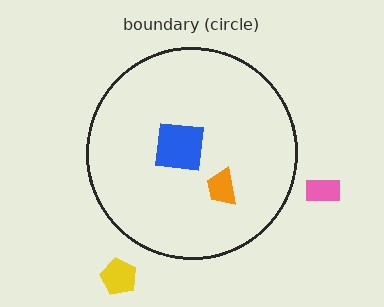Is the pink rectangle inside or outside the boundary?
Outside.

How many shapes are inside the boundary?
2 inside, 2 outside.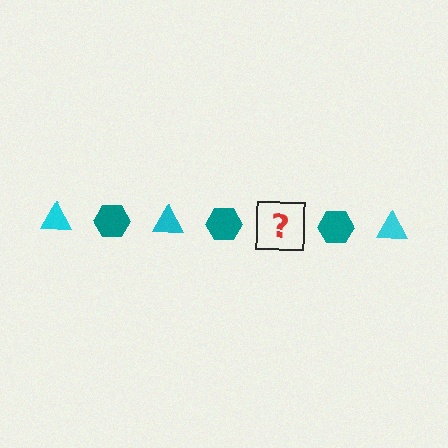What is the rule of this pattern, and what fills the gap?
The rule is that the pattern alternates between cyan triangle and teal hexagon. The gap should be filled with a cyan triangle.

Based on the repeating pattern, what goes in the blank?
The blank should be a cyan triangle.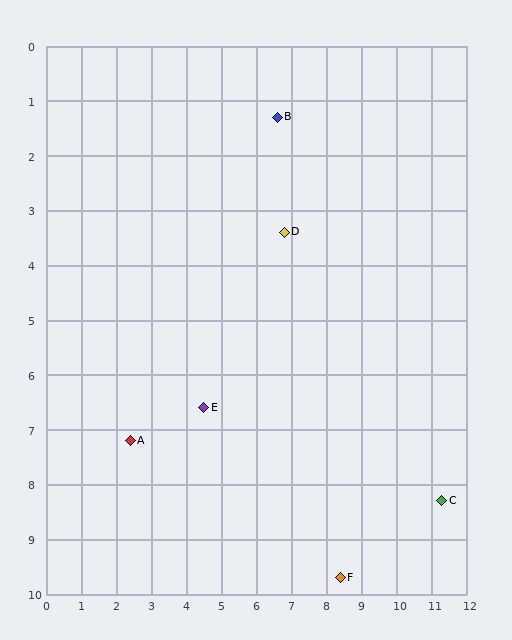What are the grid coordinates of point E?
Point E is at approximately (4.5, 6.6).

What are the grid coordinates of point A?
Point A is at approximately (2.4, 7.2).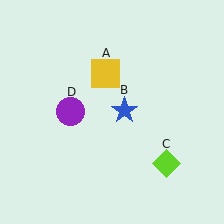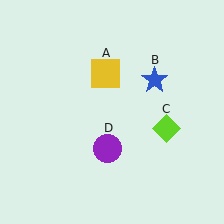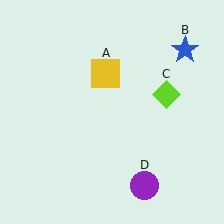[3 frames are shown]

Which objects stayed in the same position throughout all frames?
Yellow square (object A) remained stationary.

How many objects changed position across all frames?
3 objects changed position: blue star (object B), lime diamond (object C), purple circle (object D).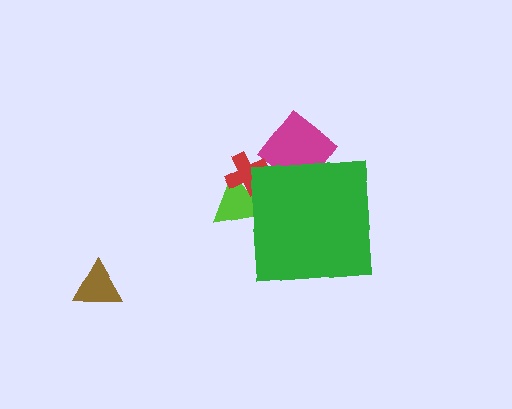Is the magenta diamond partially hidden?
Yes, the magenta diamond is partially hidden behind the green square.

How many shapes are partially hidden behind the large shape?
3 shapes are partially hidden.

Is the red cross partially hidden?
Yes, the red cross is partially hidden behind the green square.